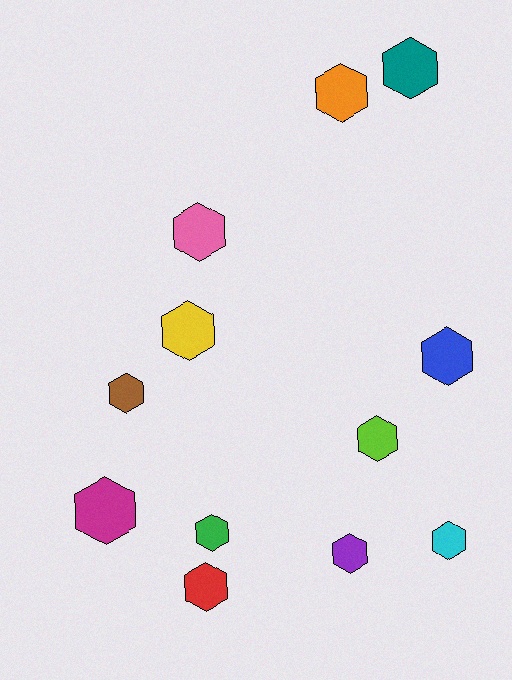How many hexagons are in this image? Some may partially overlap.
There are 12 hexagons.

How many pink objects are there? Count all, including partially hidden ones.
There is 1 pink object.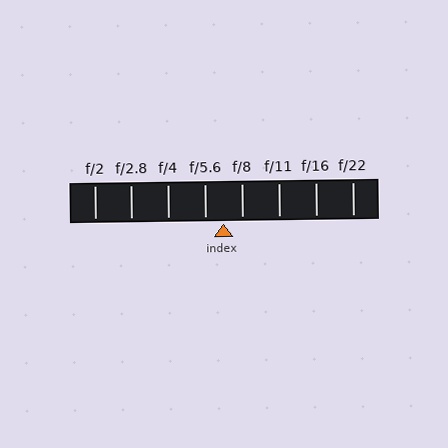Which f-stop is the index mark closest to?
The index mark is closest to f/5.6.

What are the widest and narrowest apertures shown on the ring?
The widest aperture shown is f/2 and the narrowest is f/22.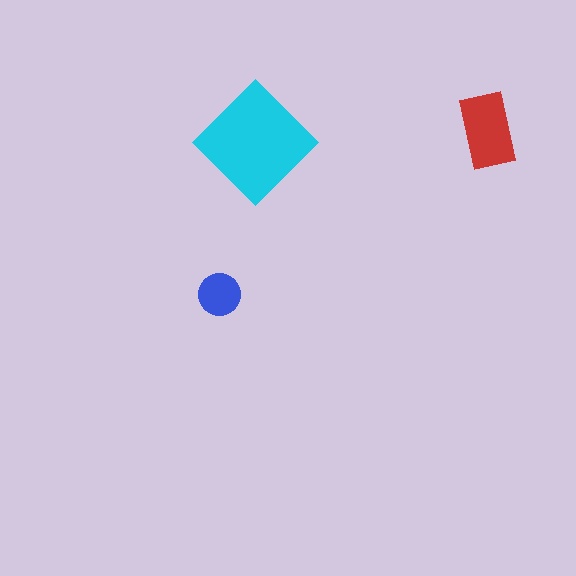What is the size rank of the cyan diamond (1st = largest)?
1st.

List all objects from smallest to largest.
The blue circle, the red rectangle, the cyan diamond.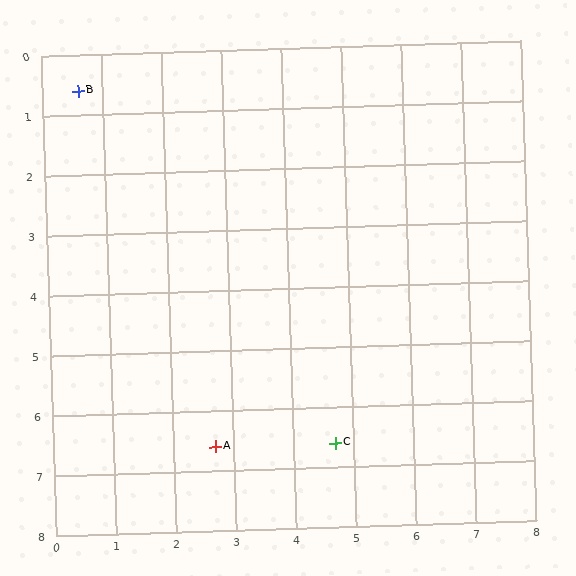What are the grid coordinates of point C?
Point C is at approximately (4.7, 6.6).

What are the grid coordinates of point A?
Point A is at approximately (2.7, 6.6).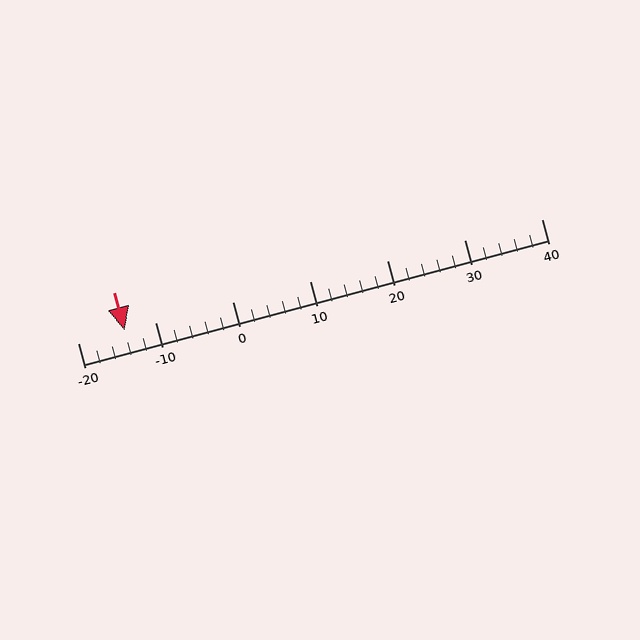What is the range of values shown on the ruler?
The ruler shows values from -20 to 40.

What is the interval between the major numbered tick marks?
The major tick marks are spaced 10 units apart.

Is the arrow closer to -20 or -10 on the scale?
The arrow is closer to -10.